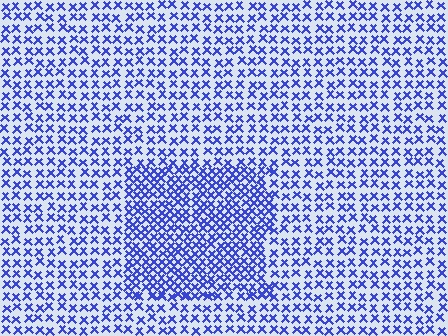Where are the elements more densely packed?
The elements are more densely packed inside the rectangle boundary.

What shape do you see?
I see a rectangle.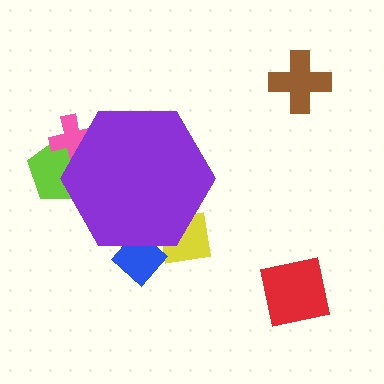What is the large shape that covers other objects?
A purple hexagon.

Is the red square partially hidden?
No, the red square is fully visible.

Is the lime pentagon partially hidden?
Yes, the lime pentagon is partially hidden behind the purple hexagon.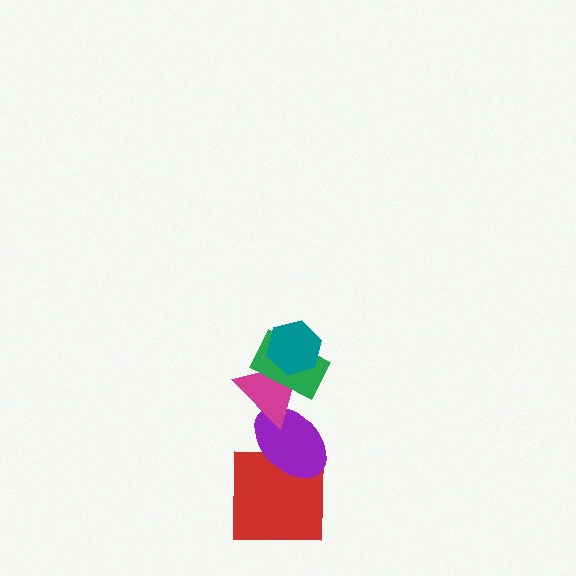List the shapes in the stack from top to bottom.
From top to bottom: the teal hexagon, the green rectangle, the magenta triangle, the purple ellipse, the red square.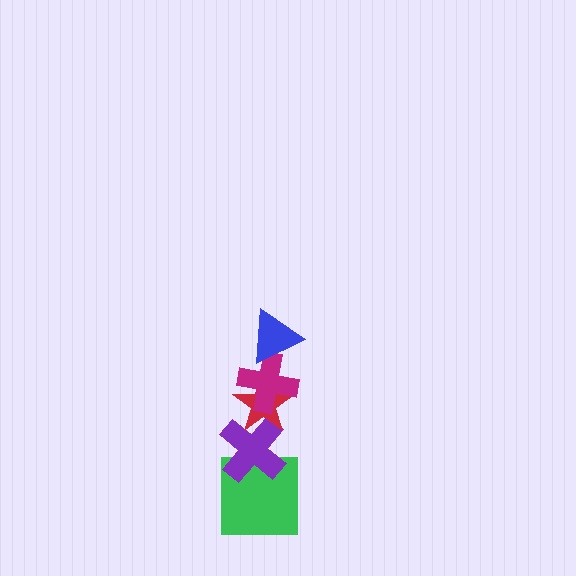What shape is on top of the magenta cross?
The blue triangle is on top of the magenta cross.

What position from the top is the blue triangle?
The blue triangle is 1st from the top.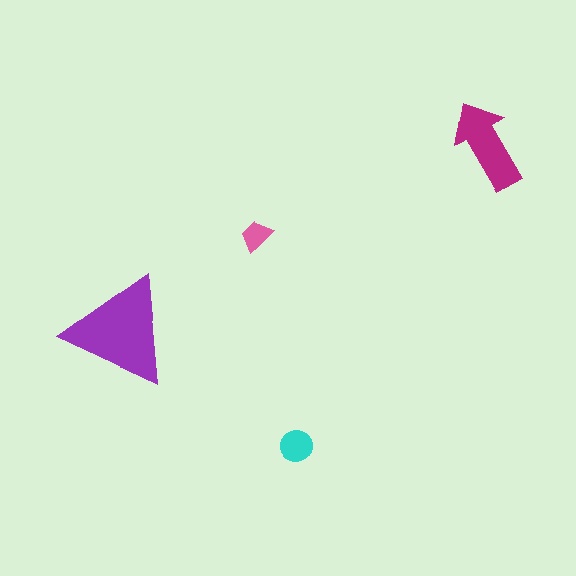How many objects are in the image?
There are 4 objects in the image.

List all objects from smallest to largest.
The pink trapezoid, the cyan circle, the magenta arrow, the purple triangle.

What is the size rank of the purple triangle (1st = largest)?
1st.